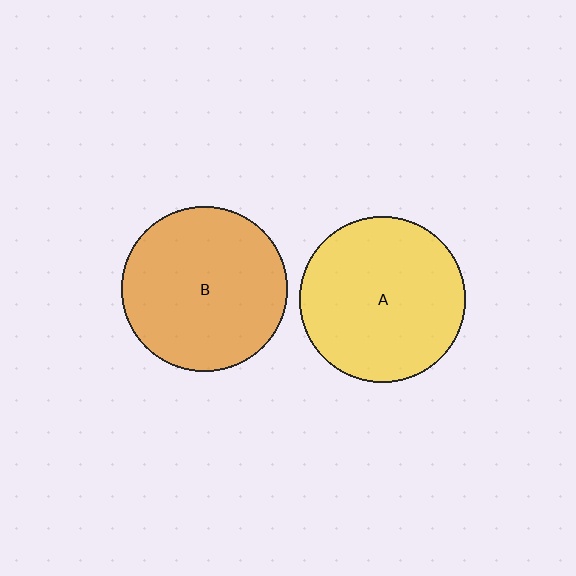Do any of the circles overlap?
No, none of the circles overlap.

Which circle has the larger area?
Circle A (yellow).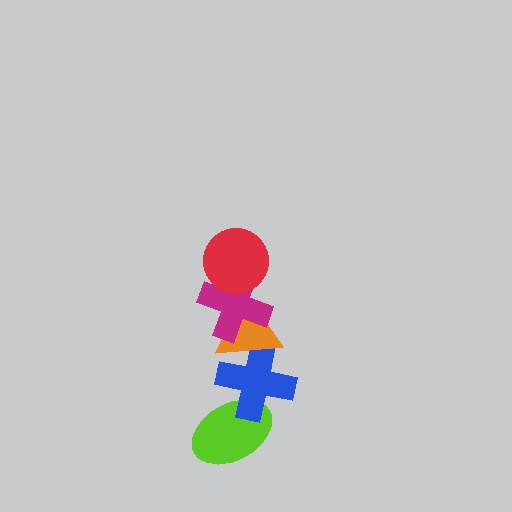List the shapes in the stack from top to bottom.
From top to bottom: the red circle, the magenta cross, the orange triangle, the blue cross, the lime ellipse.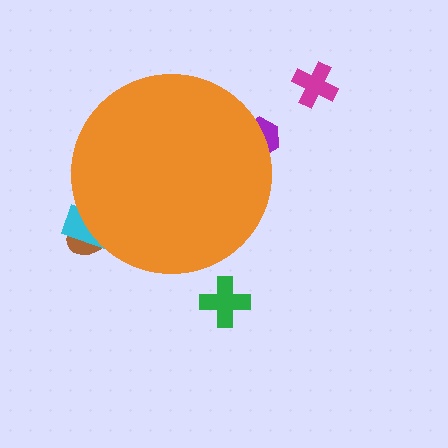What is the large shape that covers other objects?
An orange circle.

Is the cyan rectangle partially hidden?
Yes, the cyan rectangle is partially hidden behind the orange circle.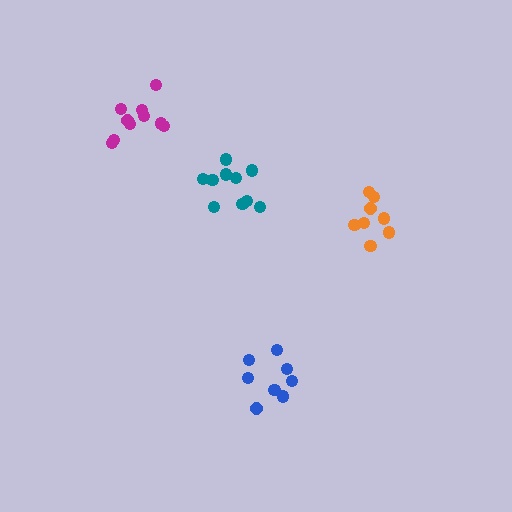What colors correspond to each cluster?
The clusters are colored: orange, blue, teal, magenta.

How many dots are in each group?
Group 1: 8 dots, Group 2: 8 dots, Group 3: 10 dots, Group 4: 10 dots (36 total).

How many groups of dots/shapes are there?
There are 4 groups.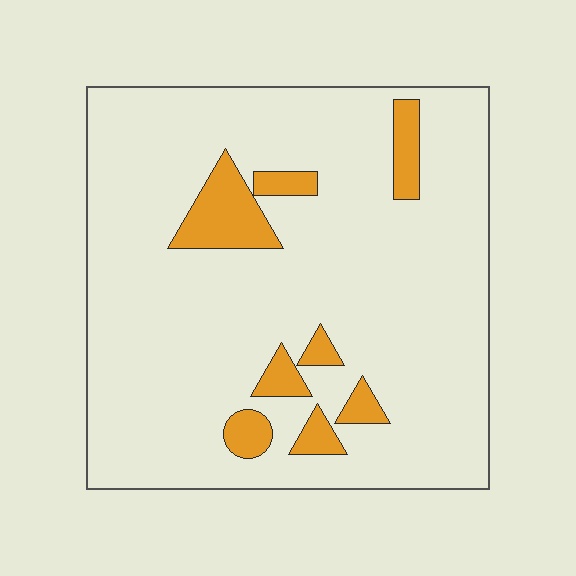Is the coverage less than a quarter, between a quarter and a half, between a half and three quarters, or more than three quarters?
Less than a quarter.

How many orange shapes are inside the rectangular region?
8.